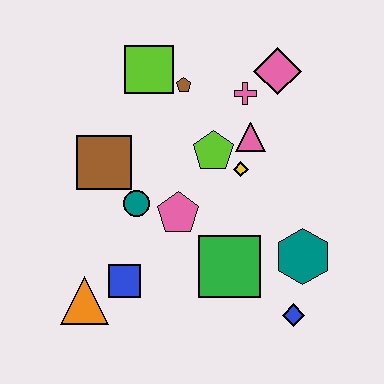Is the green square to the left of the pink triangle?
Yes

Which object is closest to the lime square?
The brown pentagon is closest to the lime square.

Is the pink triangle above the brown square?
Yes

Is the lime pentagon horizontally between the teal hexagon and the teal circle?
Yes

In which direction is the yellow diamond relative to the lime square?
The yellow diamond is below the lime square.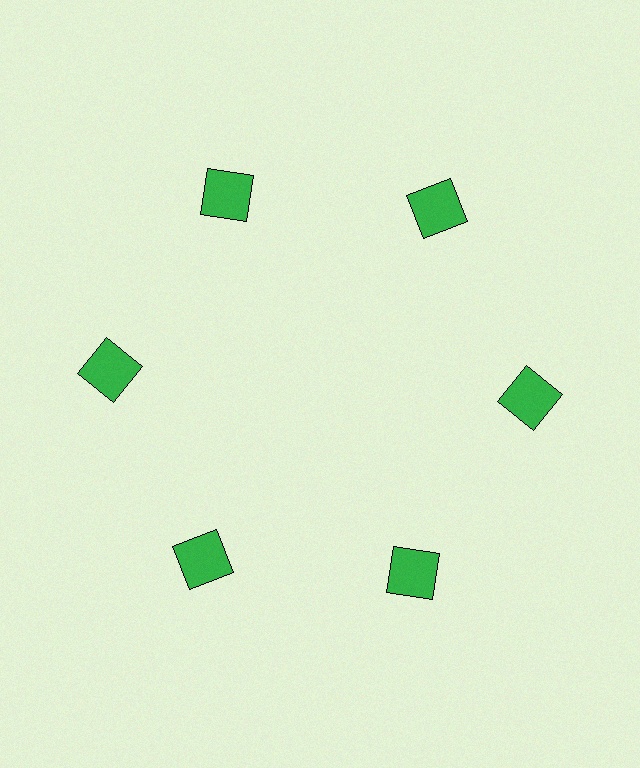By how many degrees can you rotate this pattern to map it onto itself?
The pattern maps onto itself every 60 degrees of rotation.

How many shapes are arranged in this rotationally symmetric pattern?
There are 6 shapes, arranged in 6 groups of 1.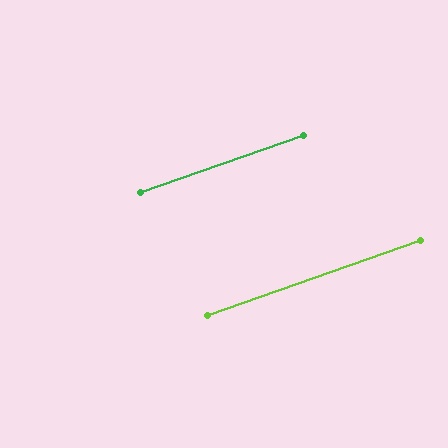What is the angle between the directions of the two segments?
Approximately 0 degrees.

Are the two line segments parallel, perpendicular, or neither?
Parallel — their directions differ by only 0.1°.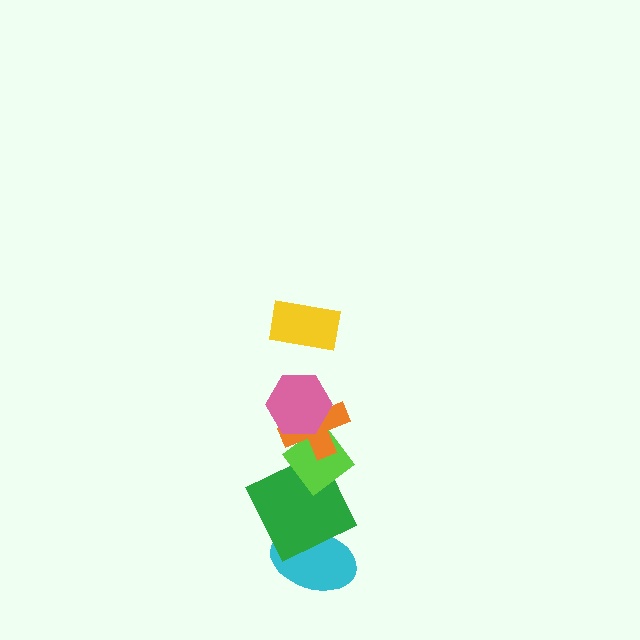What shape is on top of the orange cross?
The pink hexagon is on top of the orange cross.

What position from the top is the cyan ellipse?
The cyan ellipse is 6th from the top.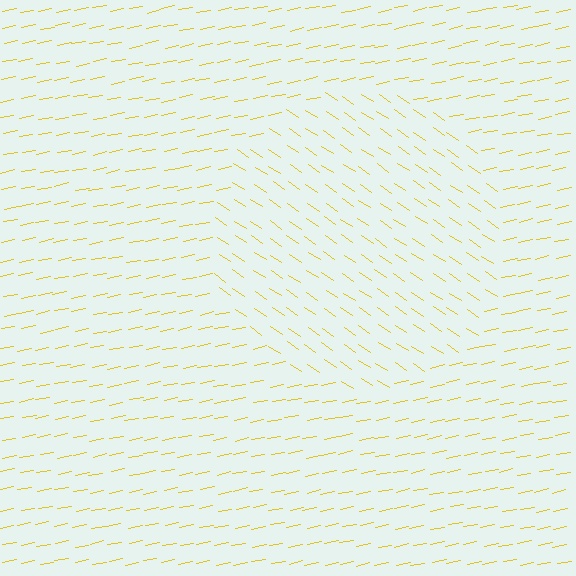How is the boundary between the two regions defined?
The boundary is defined purely by a change in line orientation (approximately 45 degrees difference). All lines are the same color and thickness.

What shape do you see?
I see a circle.